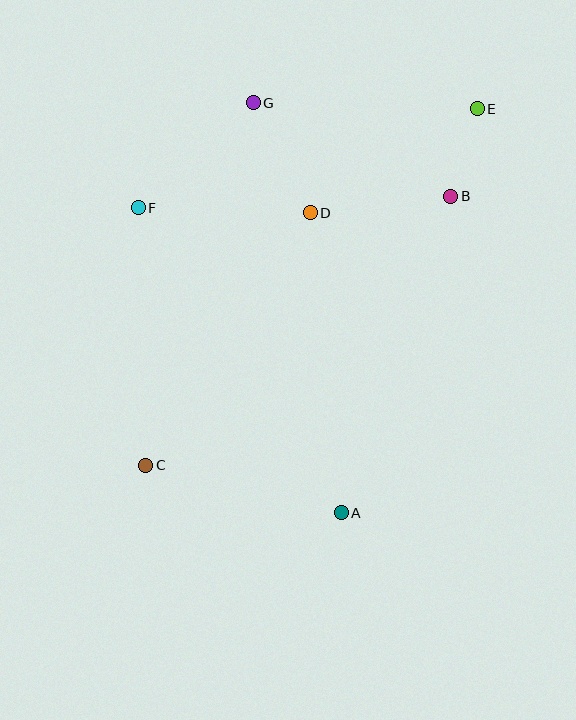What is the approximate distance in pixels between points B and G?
The distance between B and G is approximately 219 pixels.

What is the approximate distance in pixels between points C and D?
The distance between C and D is approximately 301 pixels.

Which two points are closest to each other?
Points B and E are closest to each other.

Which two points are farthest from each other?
Points C and E are farthest from each other.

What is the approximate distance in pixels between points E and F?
The distance between E and F is approximately 353 pixels.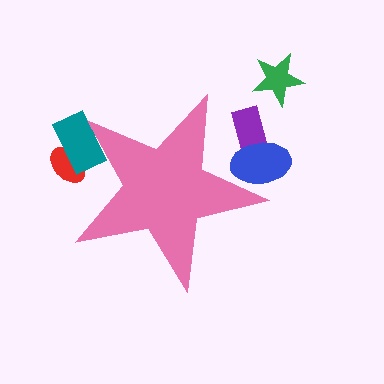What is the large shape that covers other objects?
A pink star.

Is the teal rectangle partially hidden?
Yes, the teal rectangle is partially hidden behind the pink star.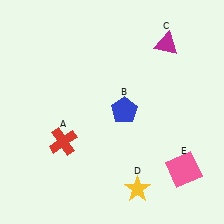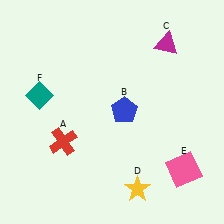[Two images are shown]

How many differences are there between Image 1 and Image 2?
There is 1 difference between the two images.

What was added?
A teal diamond (F) was added in Image 2.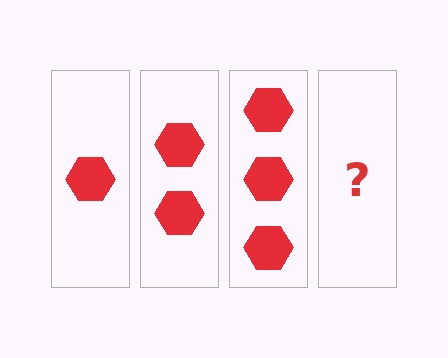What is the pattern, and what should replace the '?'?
The pattern is that each step adds one more hexagon. The '?' should be 4 hexagons.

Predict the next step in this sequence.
The next step is 4 hexagons.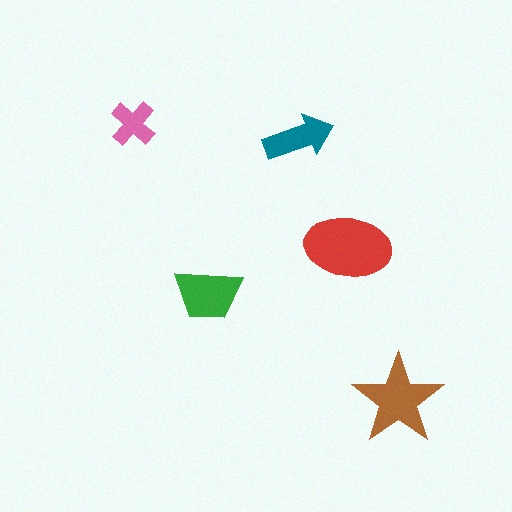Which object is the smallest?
The pink cross.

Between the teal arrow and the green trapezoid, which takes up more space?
The green trapezoid.